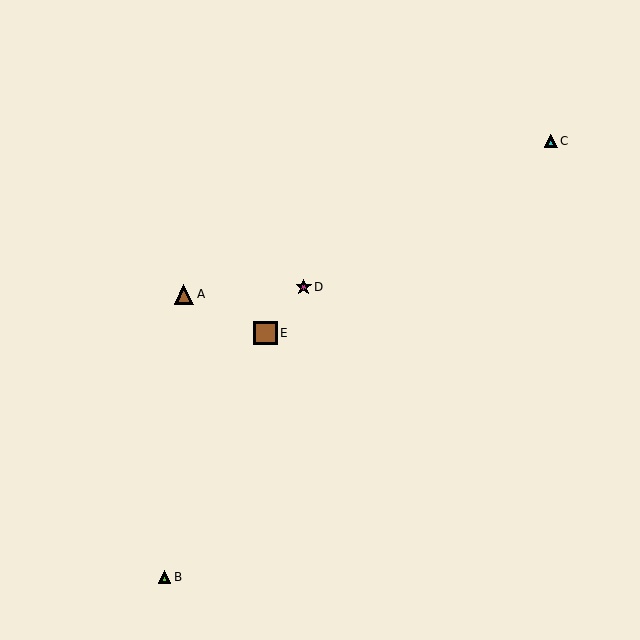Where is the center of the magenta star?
The center of the magenta star is at (304, 287).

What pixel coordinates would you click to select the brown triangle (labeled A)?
Click at (184, 294) to select the brown triangle A.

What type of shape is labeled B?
Shape B is a lime triangle.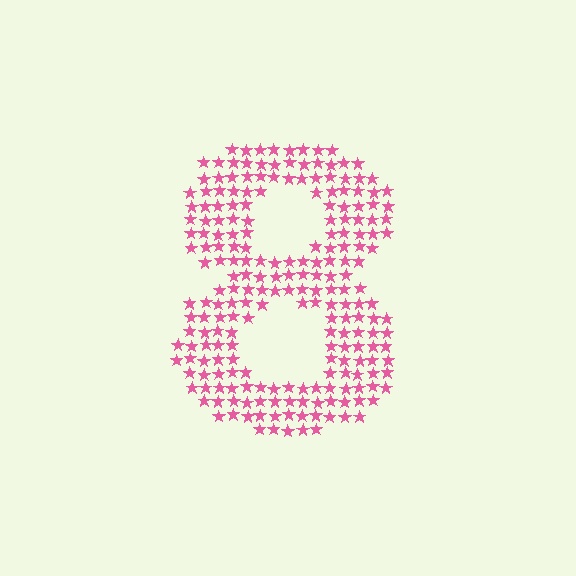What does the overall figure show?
The overall figure shows the digit 8.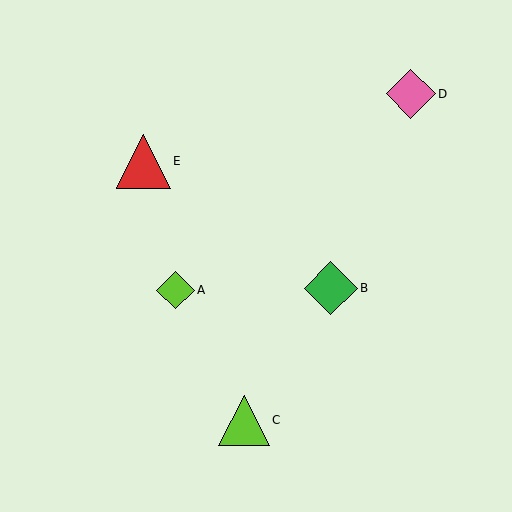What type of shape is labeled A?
Shape A is a lime diamond.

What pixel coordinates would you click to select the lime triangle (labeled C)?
Click at (244, 420) to select the lime triangle C.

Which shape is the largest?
The red triangle (labeled E) is the largest.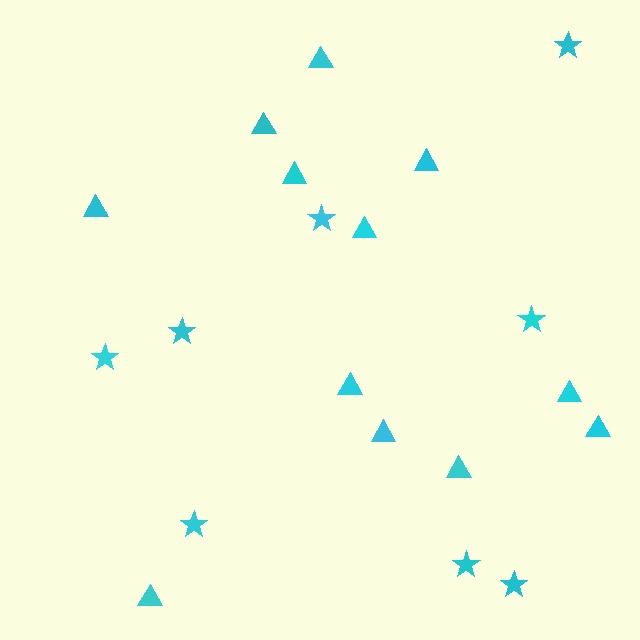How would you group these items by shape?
There are 2 groups: one group of stars (8) and one group of triangles (12).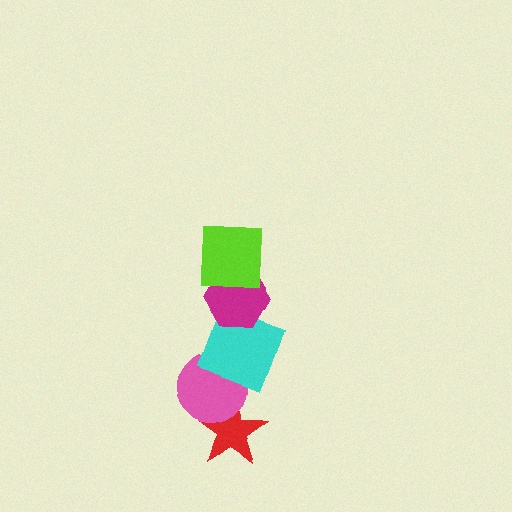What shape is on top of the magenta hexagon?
The lime square is on top of the magenta hexagon.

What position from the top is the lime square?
The lime square is 1st from the top.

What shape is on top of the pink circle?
The cyan square is on top of the pink circle.